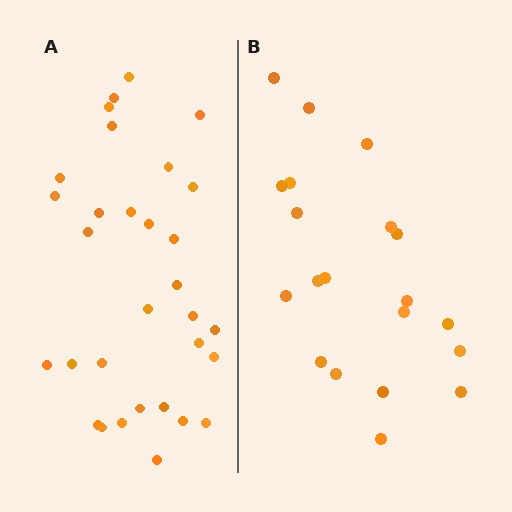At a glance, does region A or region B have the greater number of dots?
Region A (the left region) has more dots.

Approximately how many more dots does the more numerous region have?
Region A has roughly 12 or so more dots than region B.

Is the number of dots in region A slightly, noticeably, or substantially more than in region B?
Region A has substantially more. The ratio is roughly 1.6 to 1.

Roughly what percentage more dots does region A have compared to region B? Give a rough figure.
About 55% more.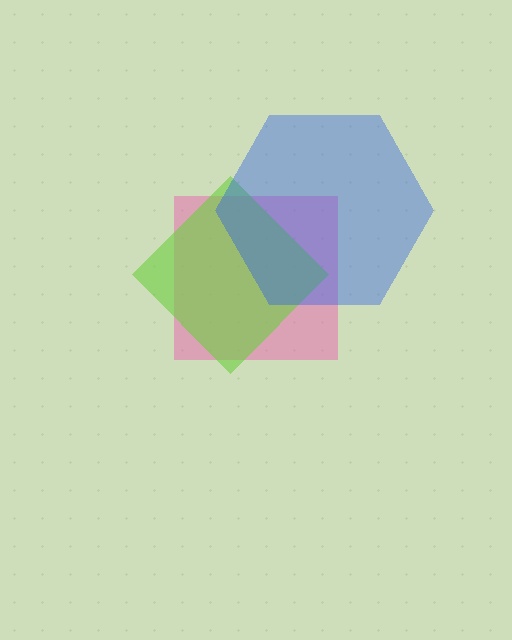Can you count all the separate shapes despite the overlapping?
Yes, there are 3 separate shapes.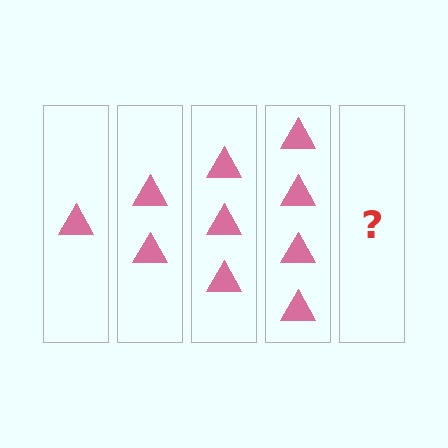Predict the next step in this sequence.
The next step is 5 triangles.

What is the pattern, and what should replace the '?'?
The pattern is that each step adds one more triangle. The '?' should be 5 triangles.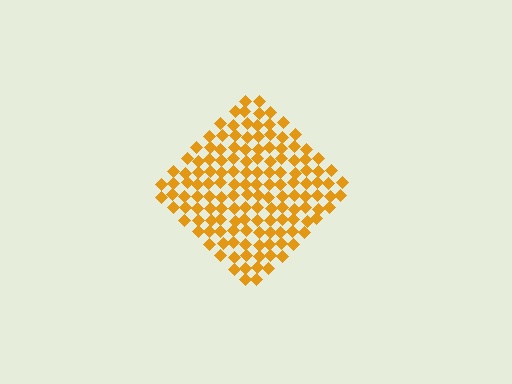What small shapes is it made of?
It is made of small diamonds.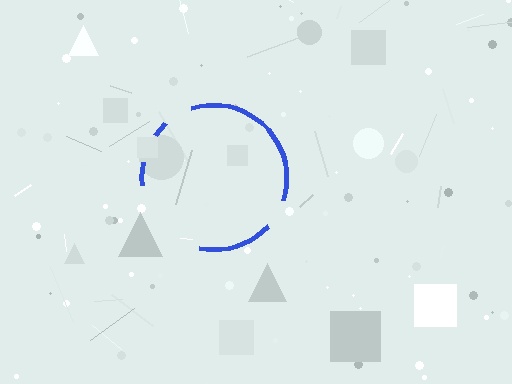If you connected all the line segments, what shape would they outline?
They would outline a circle.